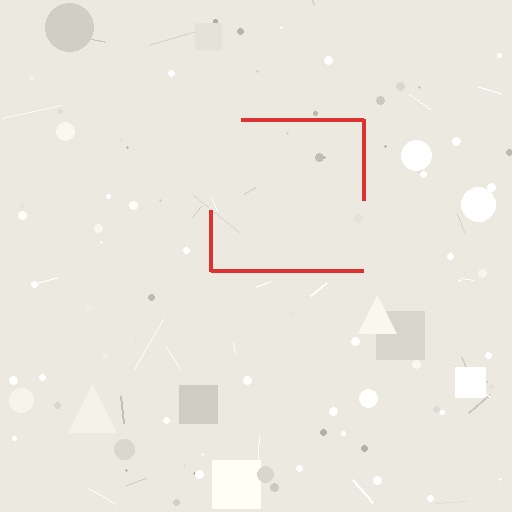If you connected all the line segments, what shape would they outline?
They would outline a square.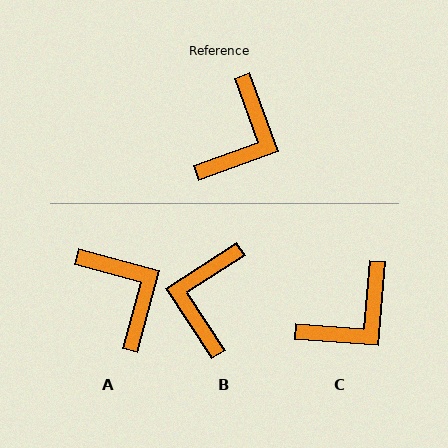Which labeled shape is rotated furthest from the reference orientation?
B, about 167 degrees away.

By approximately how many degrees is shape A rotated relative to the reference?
Approximately 55 degrees counter-clockwise.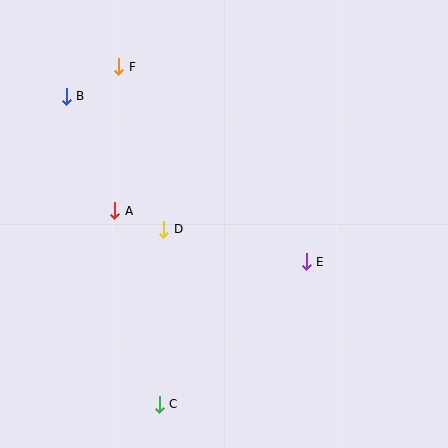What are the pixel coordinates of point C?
Point C is at (159, 404).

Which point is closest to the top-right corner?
Point E is closest to the top-right corner.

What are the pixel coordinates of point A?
Point A is at (115, 211).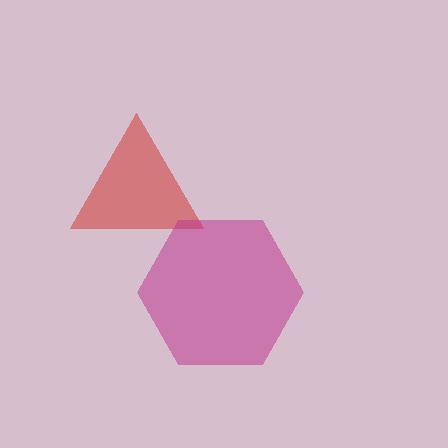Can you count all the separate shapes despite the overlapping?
Yes, there are 2 separate shapes.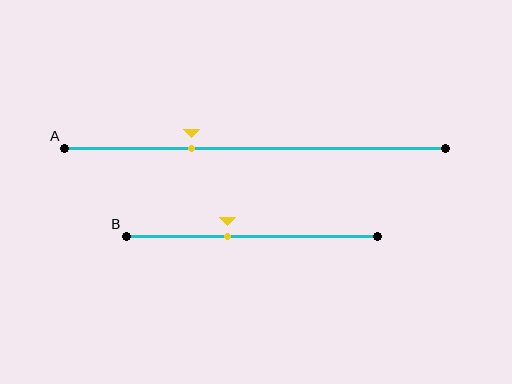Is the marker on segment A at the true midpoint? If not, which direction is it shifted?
No, the marker on segment A is shifted to the left by about 17% of the segment length.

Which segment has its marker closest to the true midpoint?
Segment B has its marker closest to the true midpoint.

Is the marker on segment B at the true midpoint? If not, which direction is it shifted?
No, the marker on segment B is shifted to the left by about 10% of the segment length.